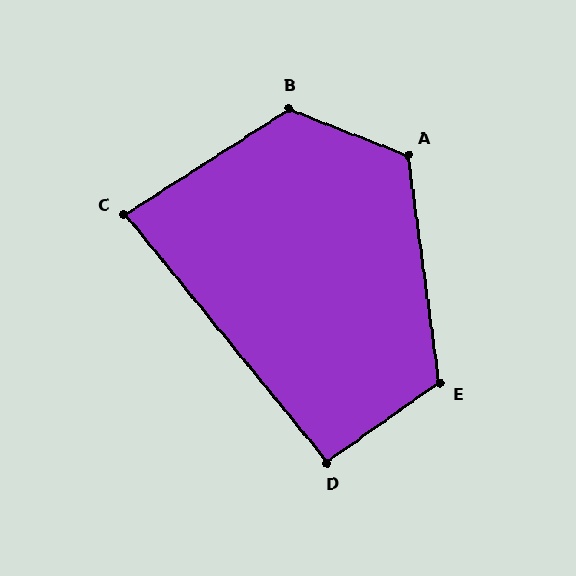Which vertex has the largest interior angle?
B, at approximately 126 degrees.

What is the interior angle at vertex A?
Approximately 119 degrees (obtuse).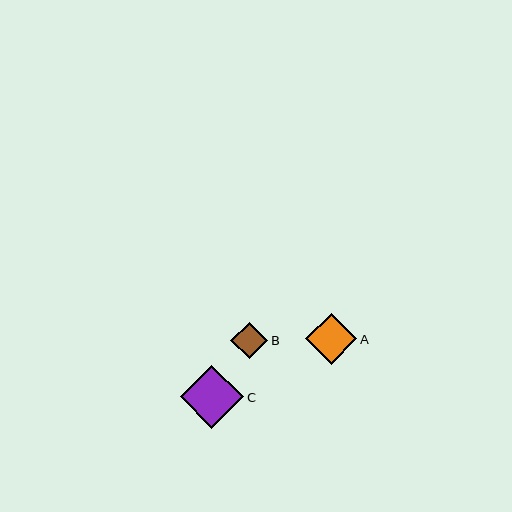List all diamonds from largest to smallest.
From largest to smallest: C, A, B.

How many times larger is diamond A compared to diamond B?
Diamond A is approximately 1.4 times the size of diamond B.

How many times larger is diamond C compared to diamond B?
Diamond C is approximately 1.7 times the size of diamond B.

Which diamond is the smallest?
Diamond B is the smallest with a size of approximately 37 pixels.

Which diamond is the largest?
Diamond C is the largest with a size of approximately 64 pixels.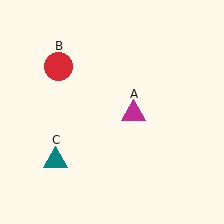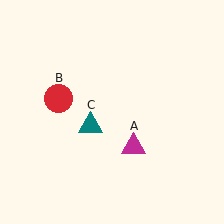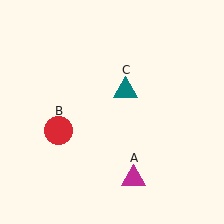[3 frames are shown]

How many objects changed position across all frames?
3 objects changed position: magenta triangle (object A), red circle (object B), teal triangle (object C).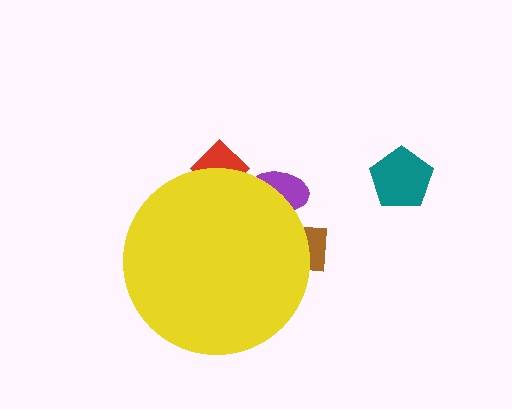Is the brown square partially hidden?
Yes, the brown square is partially hidden behind the yellow circle.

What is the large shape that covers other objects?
A yellow circle.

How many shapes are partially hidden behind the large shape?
3 shapes are partially hidden.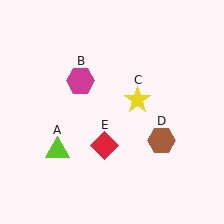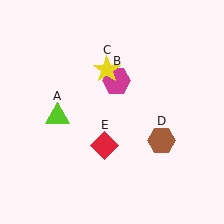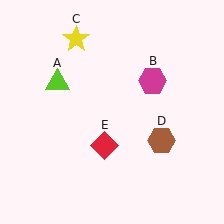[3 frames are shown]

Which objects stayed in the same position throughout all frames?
Brown hexagon (object D) and red diamond (object E) remained stationary.